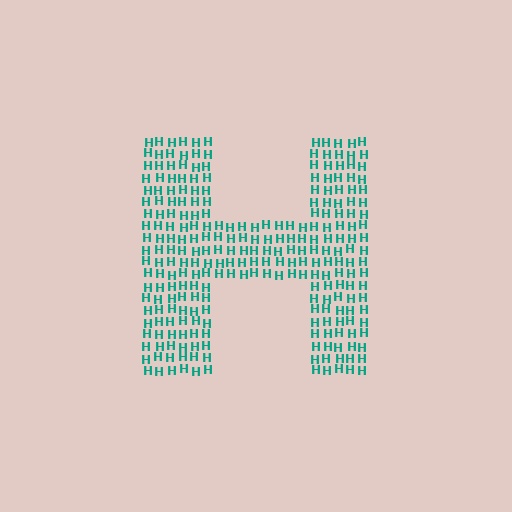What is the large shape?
The large shape is the letter H.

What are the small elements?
The small elements are letter H's.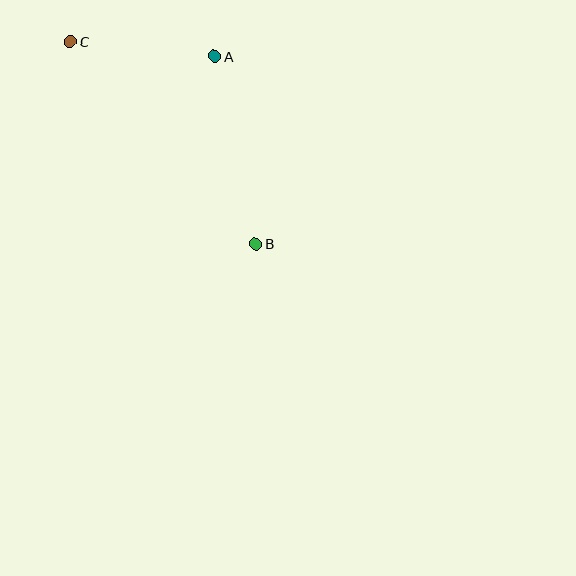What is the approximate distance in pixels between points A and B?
The distance between A and B is approximately 191 pixels.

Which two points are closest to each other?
Points A and C are closest to each other.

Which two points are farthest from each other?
Points B and C are farthest from each other.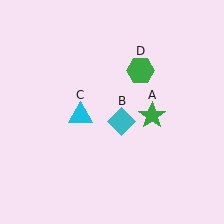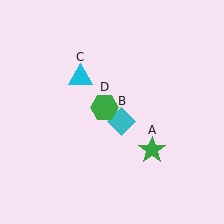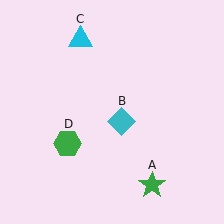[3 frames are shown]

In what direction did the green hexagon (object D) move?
The green hexagon (object D) moved down and to the left.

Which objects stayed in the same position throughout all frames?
Cyan diamond (object B) remained stationary.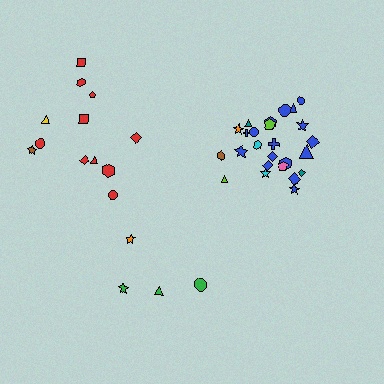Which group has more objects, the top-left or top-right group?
The top-right group.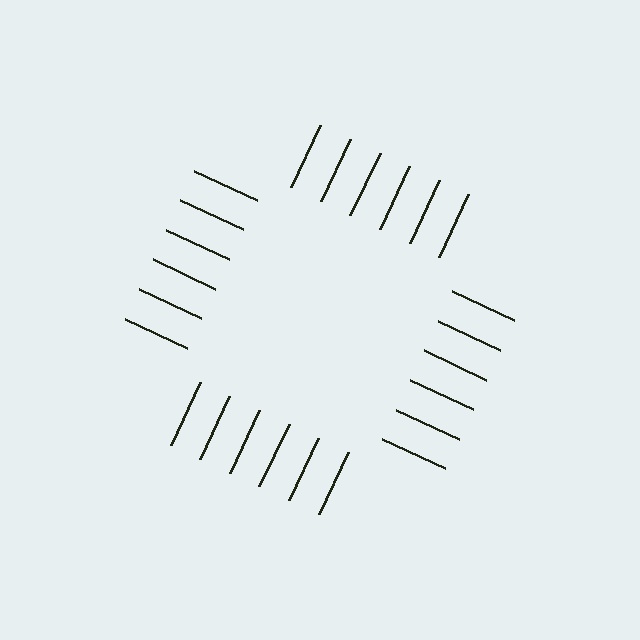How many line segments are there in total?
24 — 6 along each of the 4 edges.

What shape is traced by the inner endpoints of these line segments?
An illusory square — the line segments terminate on its edges but no continuous stroke is drawn.